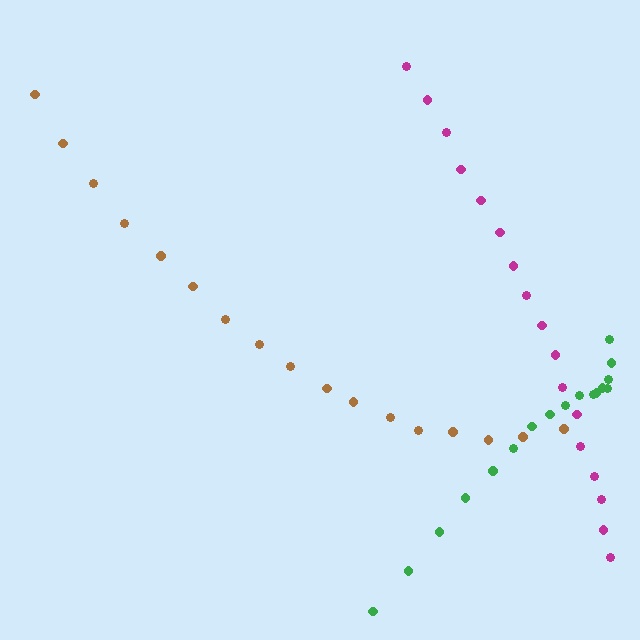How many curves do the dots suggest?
There are 3 distinct paths.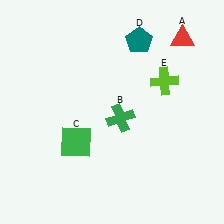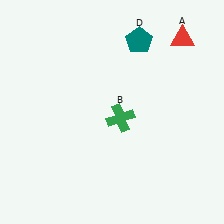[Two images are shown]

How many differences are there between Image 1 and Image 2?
There are 2 differences between the two images.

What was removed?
The lime cross (E), the green square (C) were removed in Image 2.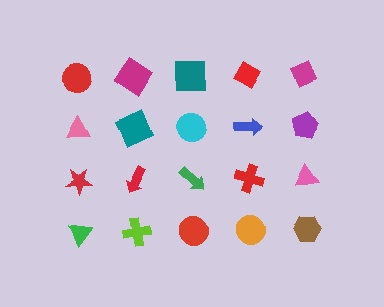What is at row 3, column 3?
A green arrow.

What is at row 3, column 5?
A pink triangle.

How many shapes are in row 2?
5 shapes.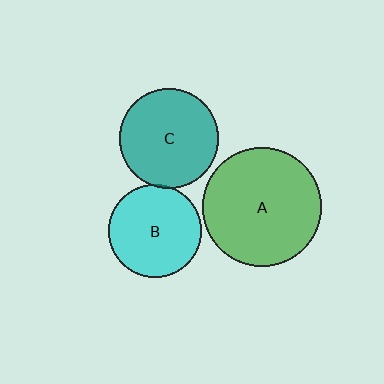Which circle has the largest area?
Circle A (green).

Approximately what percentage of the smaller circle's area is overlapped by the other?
Approximately 5%.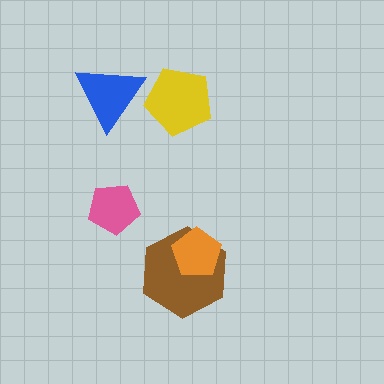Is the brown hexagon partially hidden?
Yes, it is partially covered by another shape.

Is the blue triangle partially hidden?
No, no other shape covers it.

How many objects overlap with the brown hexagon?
1 object overlaps with the brown hexagon.